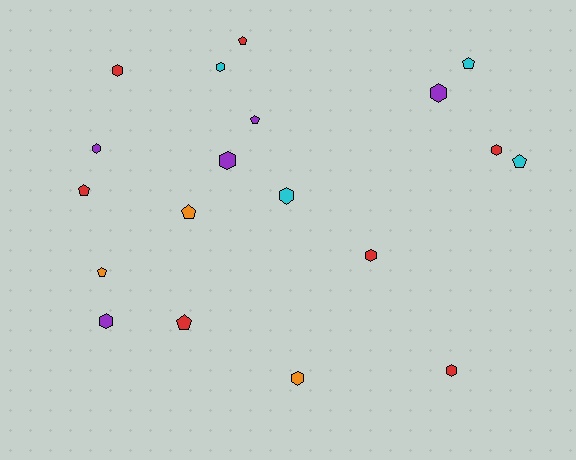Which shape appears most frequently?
Hexagon, with 11 objects.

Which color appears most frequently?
Red, with 7 objects.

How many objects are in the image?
There are 19 objects.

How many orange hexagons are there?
There is 1 orange hexagon.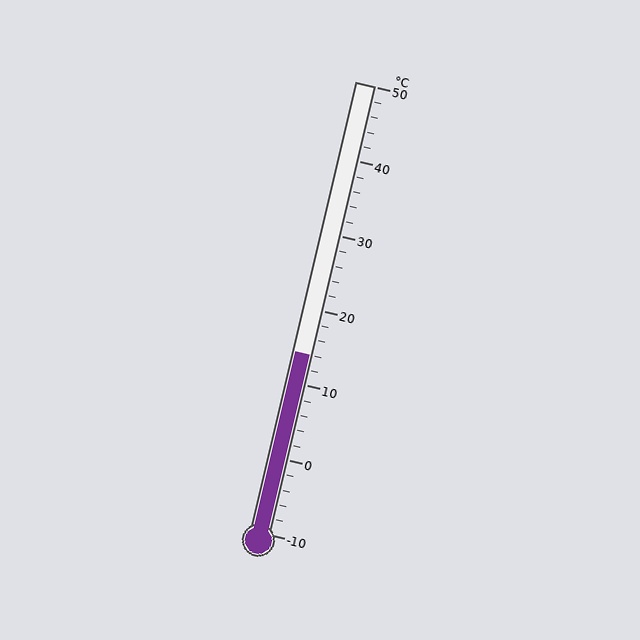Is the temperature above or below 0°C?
The temperature is above 0°C.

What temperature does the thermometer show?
The thermometer shows approximately 14°C.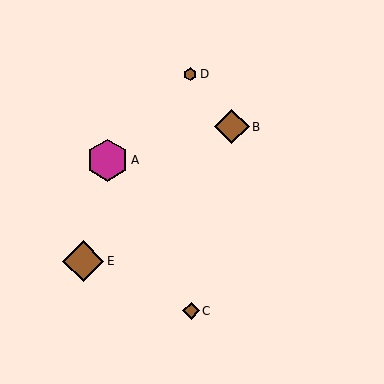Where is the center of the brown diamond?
The center of the brown diamond is at (83, 261).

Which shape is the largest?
The magenta hexagon (labeled A) is the largest.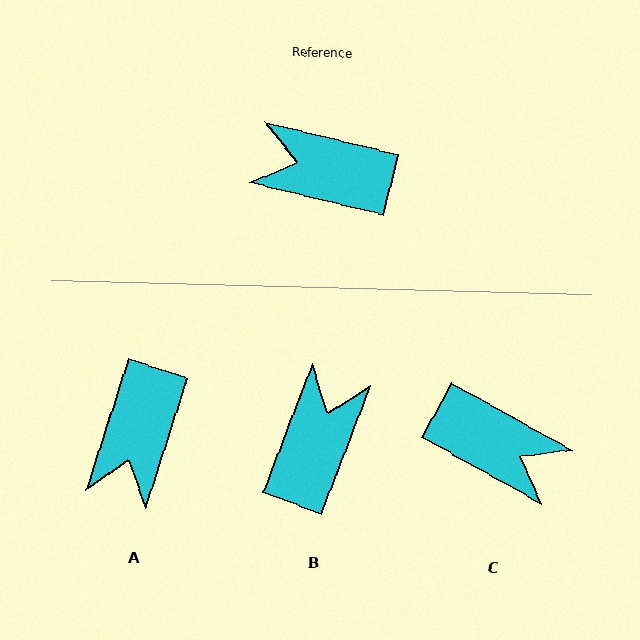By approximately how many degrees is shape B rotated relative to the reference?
Approximately 98 degrees clockwise.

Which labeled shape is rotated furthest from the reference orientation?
C, about 164 degrees away.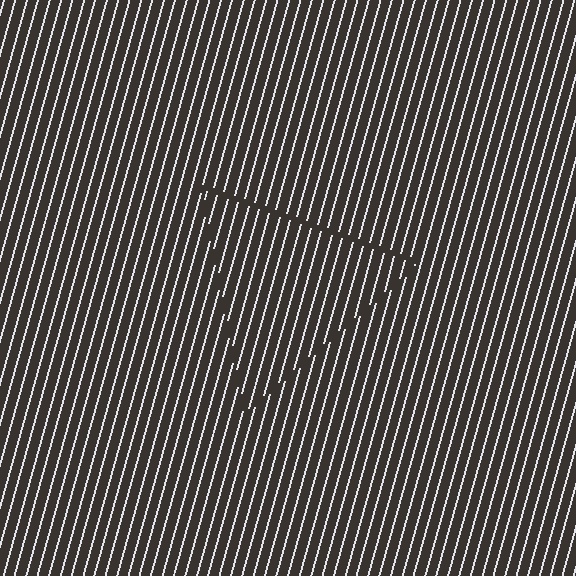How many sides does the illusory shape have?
3 sides — the line-ends trace a triangle.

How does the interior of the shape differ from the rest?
The interior of the shape contains the same grating, shifted by half a period — the contour is defined by the phase discontinuity where line-ends from the inner and outer gratings abut.